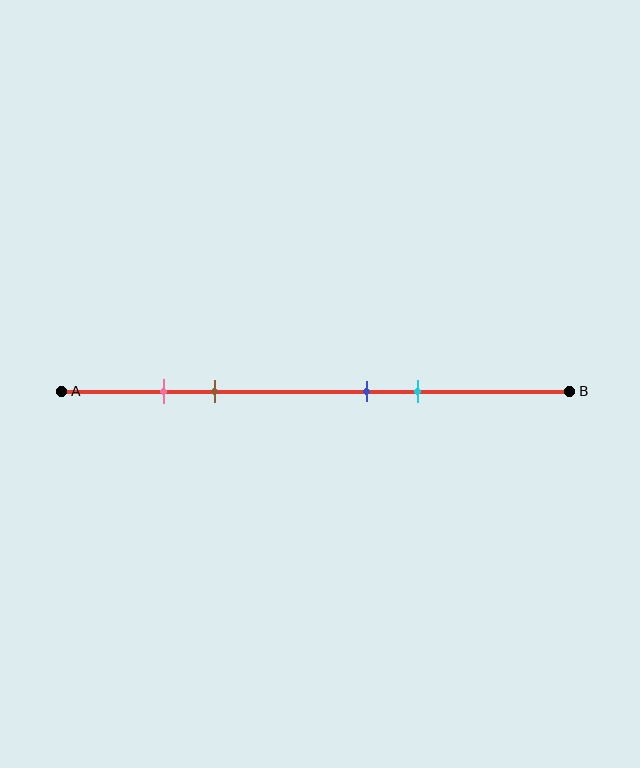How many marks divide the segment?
There are 4 marks dividing the segment.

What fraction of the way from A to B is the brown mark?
The brown mark is approximately 30% (0.3) of the way from A to B.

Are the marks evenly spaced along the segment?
No, the marks are not evenly spaced.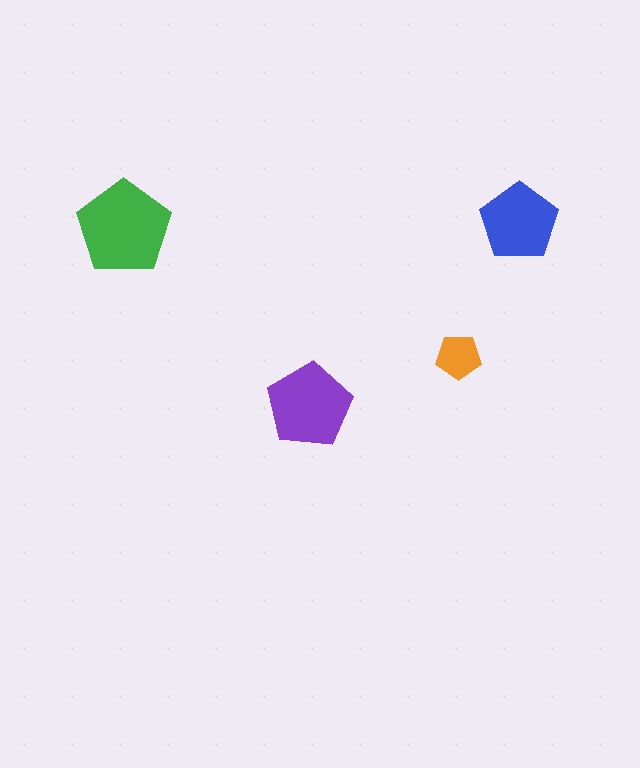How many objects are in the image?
There are 4 objects in the image.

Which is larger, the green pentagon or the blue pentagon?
The green one.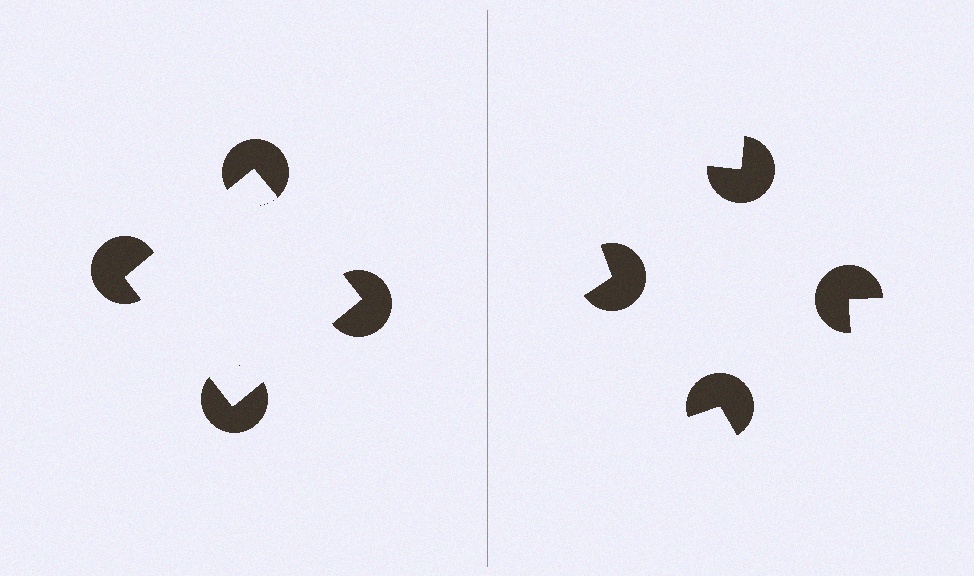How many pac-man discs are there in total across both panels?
8 — 4 on each side.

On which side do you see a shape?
An illusory square appears on the left side. On the right side the wedge cuts are rotated, so no coherent shape forms.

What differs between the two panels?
The pac-man discs are positioned identically on both sides; only the wedge orientations differ. On the left they align to a square; on the right they are misaligned.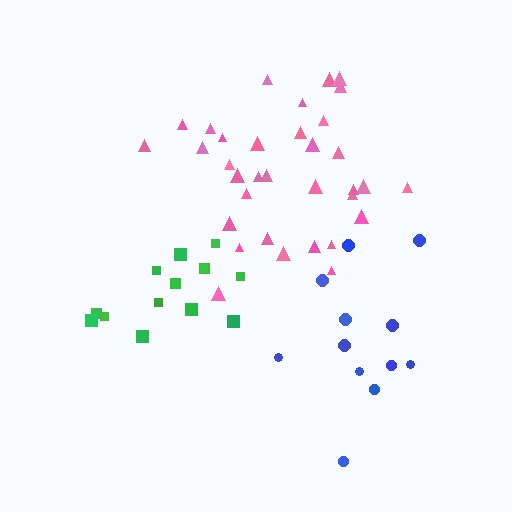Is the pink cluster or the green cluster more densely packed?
Pink.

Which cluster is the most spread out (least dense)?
Blue.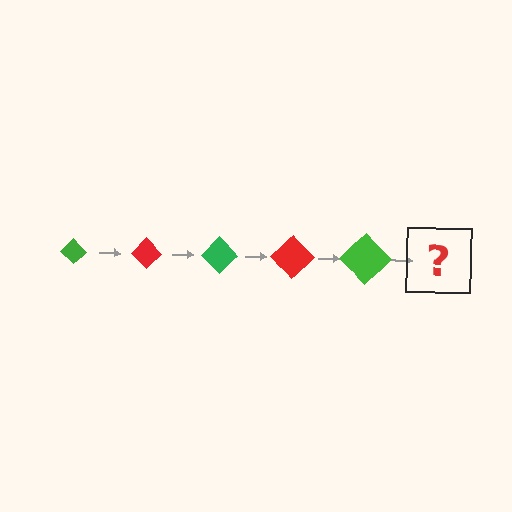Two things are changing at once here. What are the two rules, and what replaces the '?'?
The two rules are that the diamond grows larger each step and the color cycles through green and red. The '?' should be a red diamond, larger than the previous one.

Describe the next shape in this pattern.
It should be a red diamond, larger than the previous one.